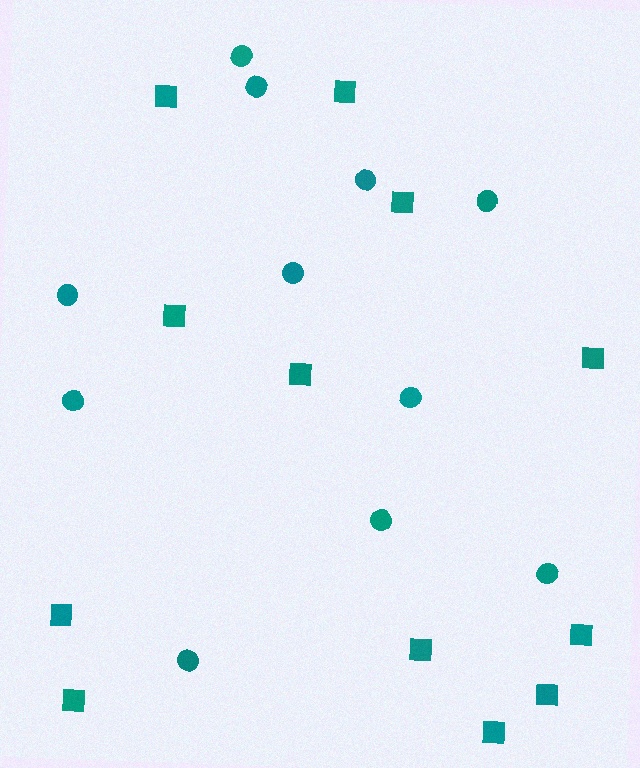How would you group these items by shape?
There are 2 groups: one group of circles (11) and one group of squares (12).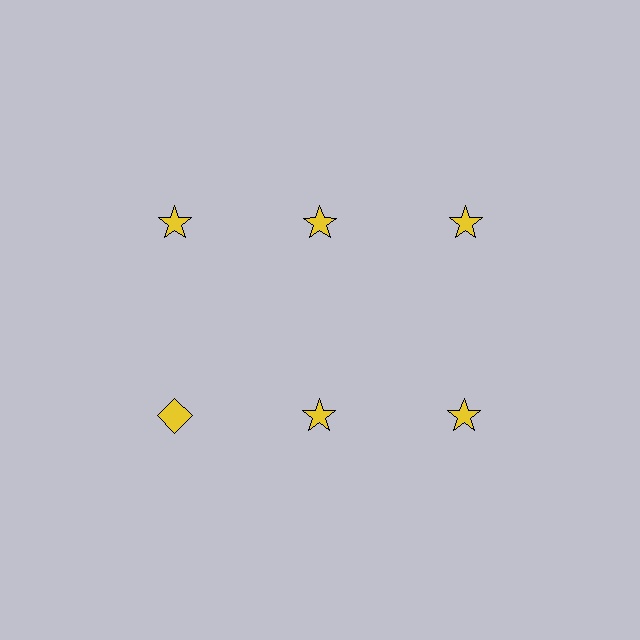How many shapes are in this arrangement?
There are 6 shapes arranged in a grid pattern.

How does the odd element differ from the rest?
It has a different shape: diamond instead of star.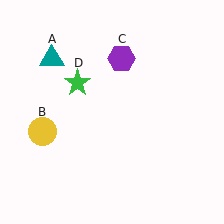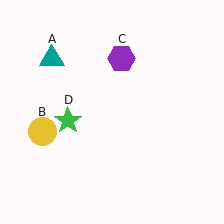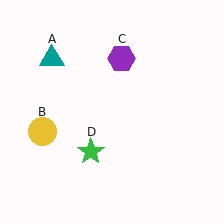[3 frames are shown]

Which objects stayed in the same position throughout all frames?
Teal triangle (object A) and yellow circle (object B) and purple hexagon (object C) remained stationary.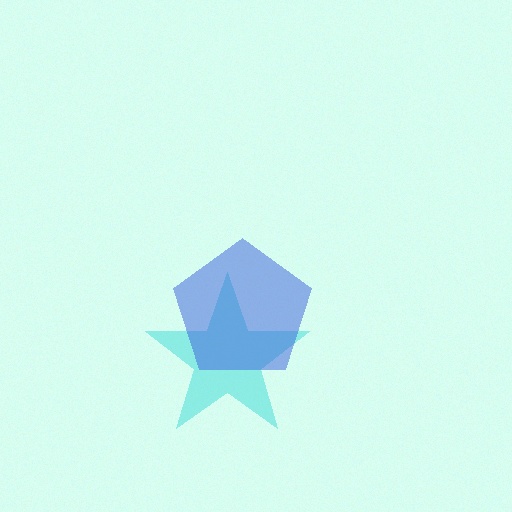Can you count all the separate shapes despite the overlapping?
Yes, there are 2 separate shapes.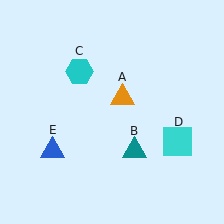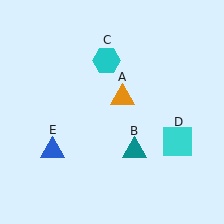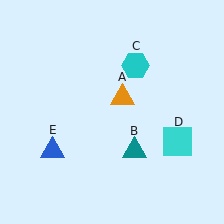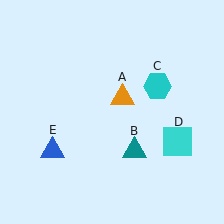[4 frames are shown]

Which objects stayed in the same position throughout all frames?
Orange triangle (object A) and teal triangle (object B) and cyan square (object D) and blue triangle (object E) remained stationary.